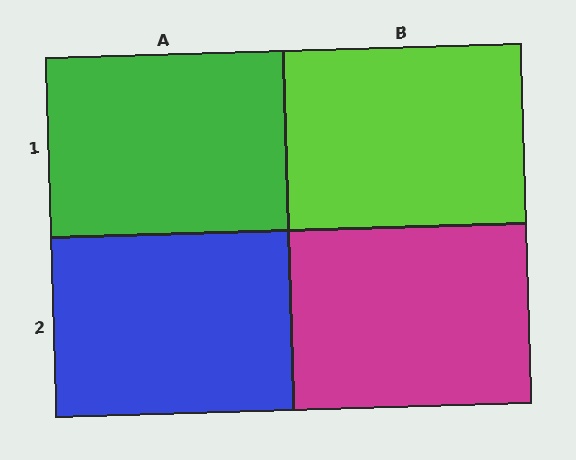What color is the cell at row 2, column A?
Blue.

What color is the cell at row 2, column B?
Magenta.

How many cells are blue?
1 cell is blue.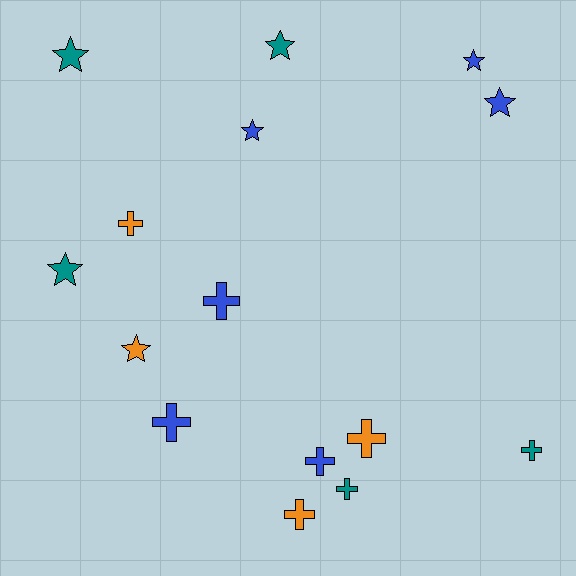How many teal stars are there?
There are 3 teal stars.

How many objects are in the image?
There are 15 objects.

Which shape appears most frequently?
Cross, with 8 objects.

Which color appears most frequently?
Blue, with 6 objects.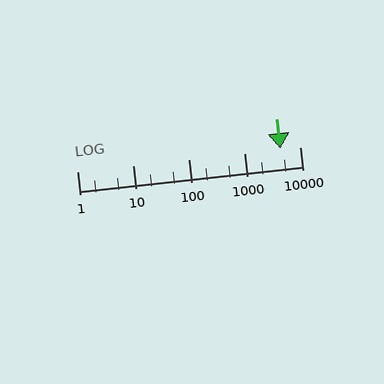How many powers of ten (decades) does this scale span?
The scale spans 4 decades, from 1 to 10000.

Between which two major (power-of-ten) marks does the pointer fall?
The pointer is between 1000 and 10000.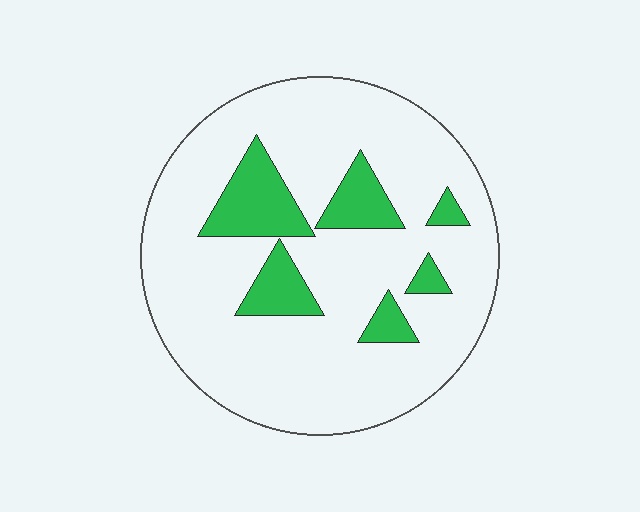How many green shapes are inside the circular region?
6.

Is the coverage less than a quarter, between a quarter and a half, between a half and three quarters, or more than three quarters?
Less than a quarter.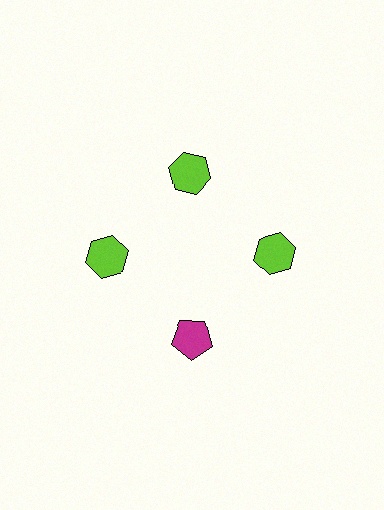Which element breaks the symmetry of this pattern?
The magenta pentagon at roughly the 6 o'clock position breaks the symmetry. All other shapes are lime hexagons.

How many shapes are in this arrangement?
There are 4 shapes arranged in a ring pattern.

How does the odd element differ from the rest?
It differs in both color (magenta instead of lime) and shape (pentagon instead of hexagon).